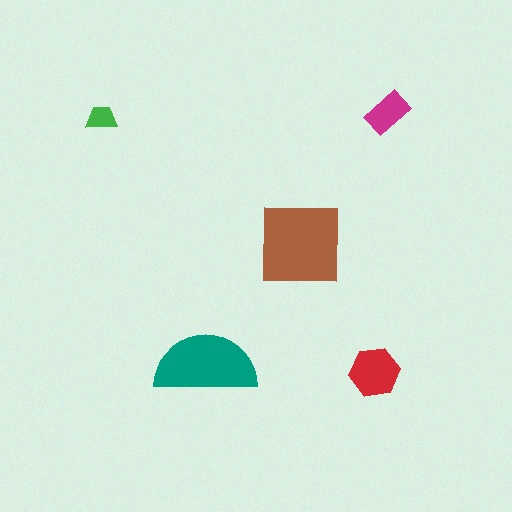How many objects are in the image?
There are 5 objects in the image.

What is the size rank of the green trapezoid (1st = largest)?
5th.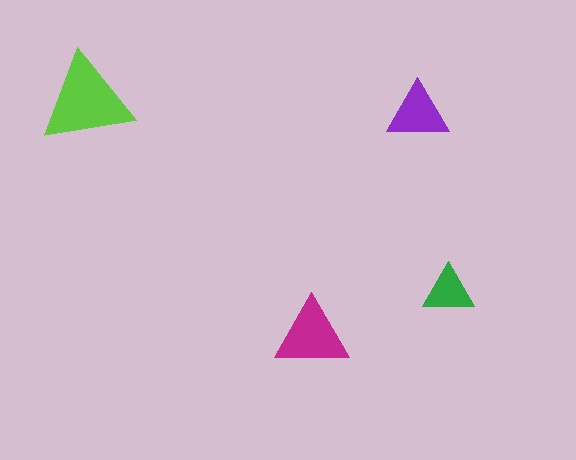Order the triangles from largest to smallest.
the lime one, the magenta one, the purple one, the green one.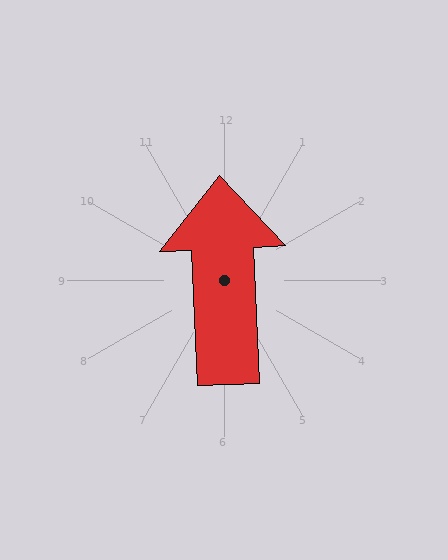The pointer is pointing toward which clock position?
Roughly 12 o'clock.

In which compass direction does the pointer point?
North.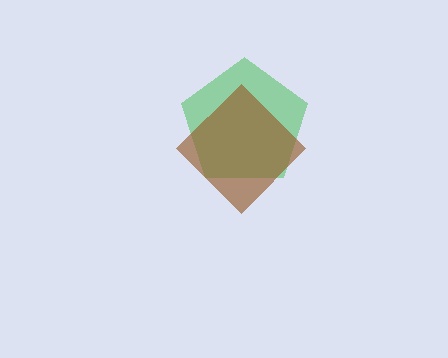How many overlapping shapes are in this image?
There are 2 overlapping shapes in the image.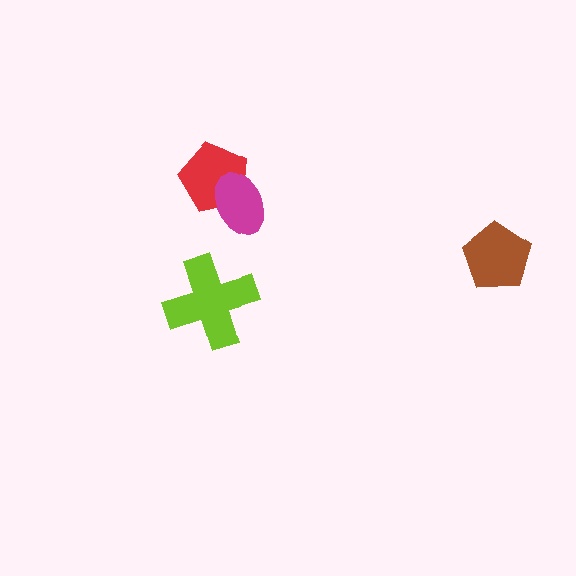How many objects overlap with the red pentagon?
1 object overlaps with the red pentagon.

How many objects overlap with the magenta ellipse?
1 object overlaps with the magenta ellipse.